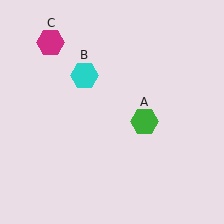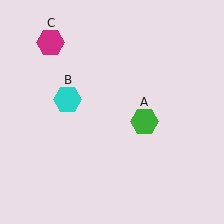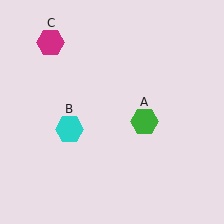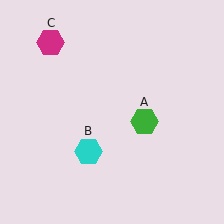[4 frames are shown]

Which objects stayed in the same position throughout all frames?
Green hexagon (object A) and magenta hexagon (object C) remained stationary.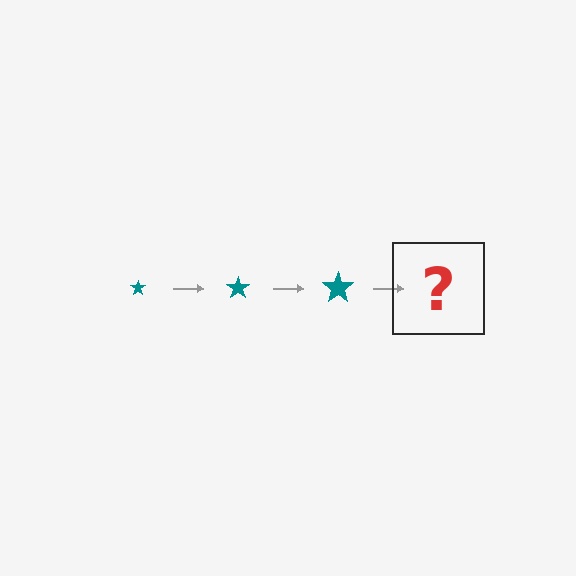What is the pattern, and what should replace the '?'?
The pattern is that the star gets progressively larger each step. The '?' should be a teal star, larger than the previous one.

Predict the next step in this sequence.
The next step is a teal star, larger than the previous one.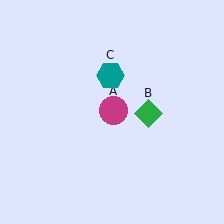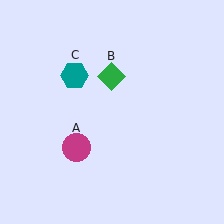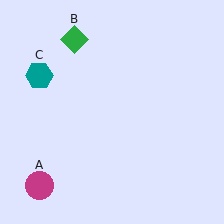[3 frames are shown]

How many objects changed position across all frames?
3 objects changed position: magenta circle (object A), green diamond (object B), teal hexagon (object C).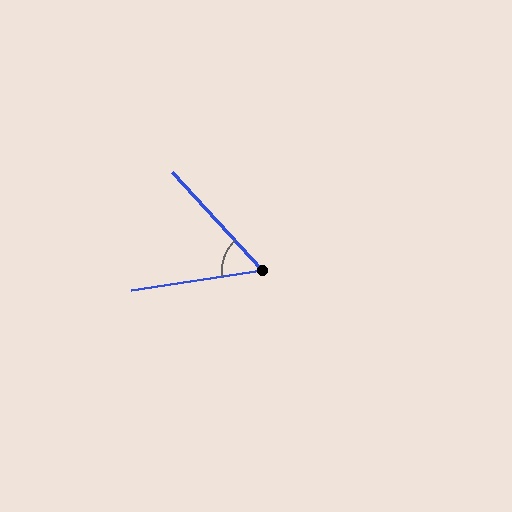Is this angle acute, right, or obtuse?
It is acute.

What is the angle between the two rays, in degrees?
Approximately 56 degrees.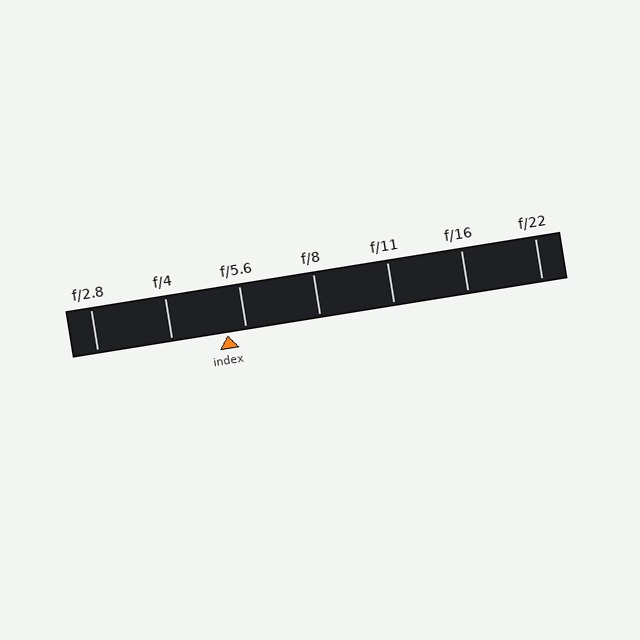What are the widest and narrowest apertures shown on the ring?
The widest aperture shown is f/2.8 and the narrowest is f/22.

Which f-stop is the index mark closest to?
The index mark is closest to f/5.6.